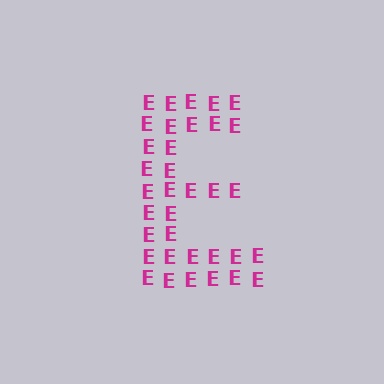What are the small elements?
The small elements are letter E's.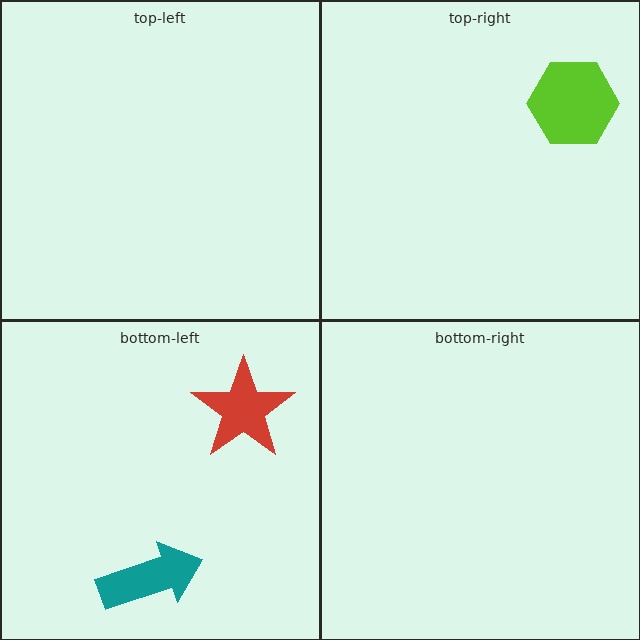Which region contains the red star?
The bottom-left region.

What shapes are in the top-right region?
The lime hexagon.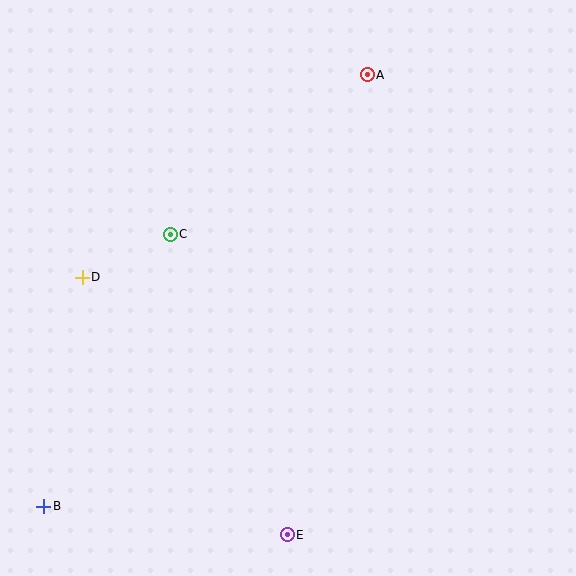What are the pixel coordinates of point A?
Point A is at (367, 75).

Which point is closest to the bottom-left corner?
Point B is closest to the bottom-left corner.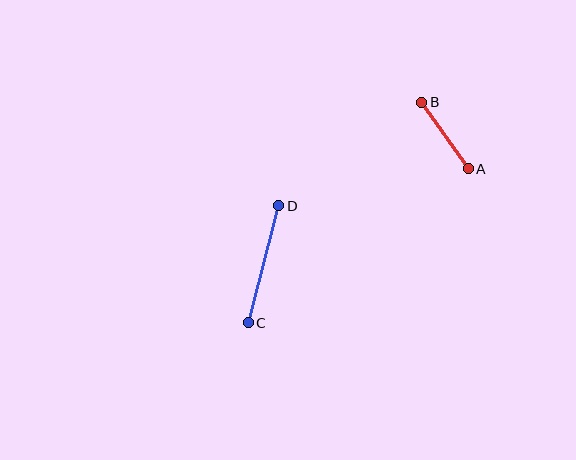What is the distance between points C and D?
The distance is approximately 121 pixels.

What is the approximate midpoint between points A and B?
The midpoint is at approximately (445, 135) pixels.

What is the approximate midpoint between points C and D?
The midpoint is at approximately (264, 264) pixels.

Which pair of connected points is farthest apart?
Points C and D are farthest apart.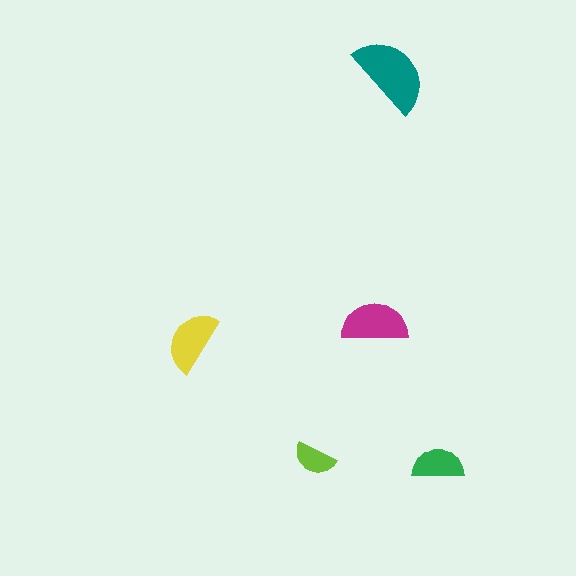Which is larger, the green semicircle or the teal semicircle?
The teal one.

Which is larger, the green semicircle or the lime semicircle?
The green one.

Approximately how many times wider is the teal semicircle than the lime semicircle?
About 2 times wider.